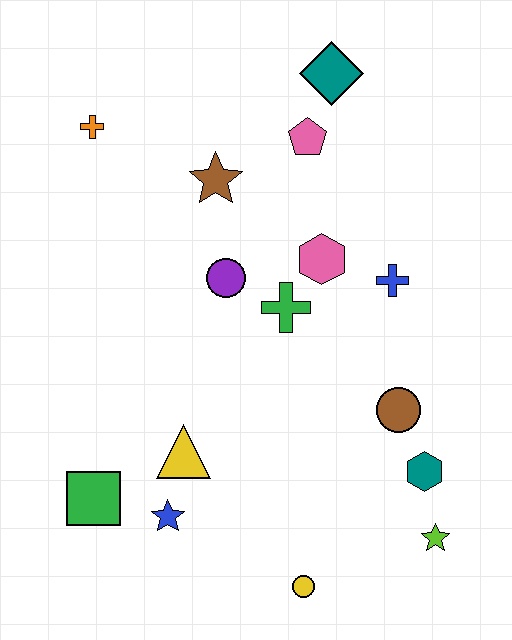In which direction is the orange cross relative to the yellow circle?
The orange cross is above the yellow circle.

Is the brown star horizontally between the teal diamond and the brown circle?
No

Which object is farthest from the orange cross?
The lime star is farthest from the orange cross.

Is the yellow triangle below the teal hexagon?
No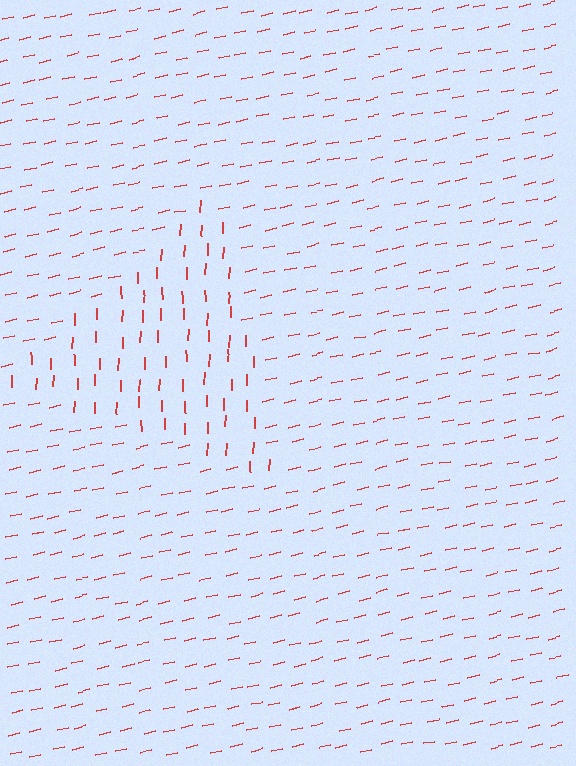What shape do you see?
I see a triangle.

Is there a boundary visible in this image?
Yes, there is a texture boundary formed by a change in line orientation.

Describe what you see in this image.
The image is filled with small red line segments. A triangle region in the image has lines oriented differently from the surrounding lines, creating a visible texture boundary.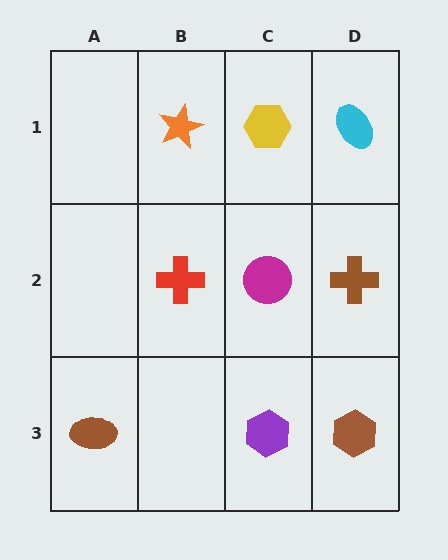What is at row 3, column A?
A brown ellipse.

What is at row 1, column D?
A cyan ellipse.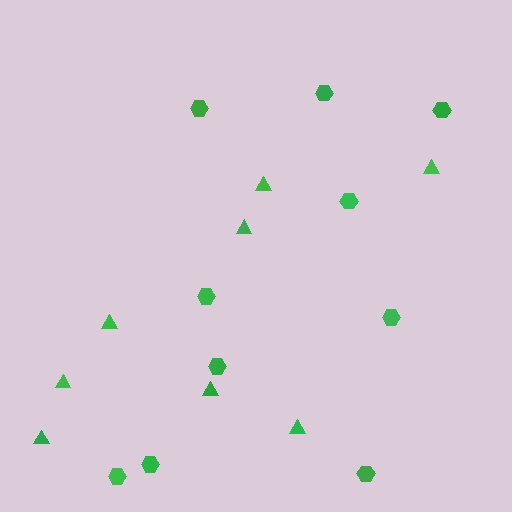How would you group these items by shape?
There are 2 groups: one group of hexagons (10) and one group of triangles (8).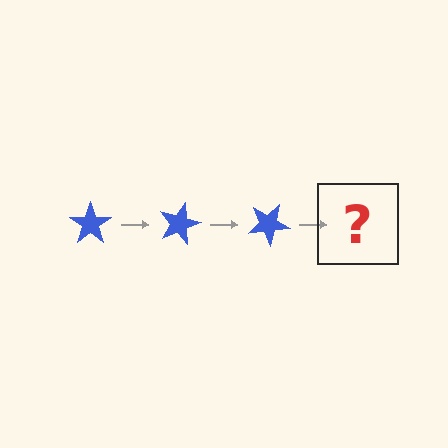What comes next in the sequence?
The next element should be a blue star rotated 45 degrees.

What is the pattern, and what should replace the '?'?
The pattern is that the star rotates 15 degrees each step. The '?' should be a blue star rotated 45 degrees.